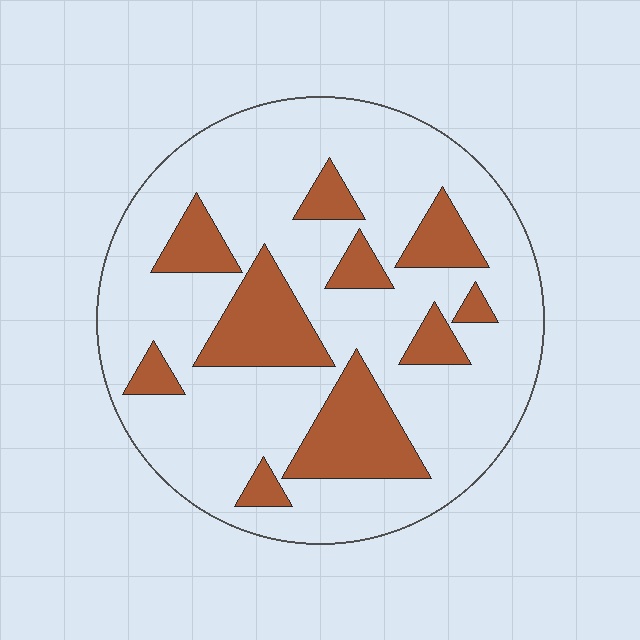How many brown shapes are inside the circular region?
10.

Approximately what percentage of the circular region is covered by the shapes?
Approximately 25%.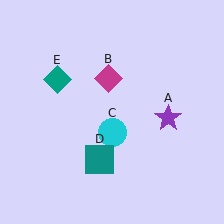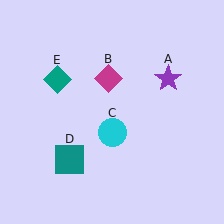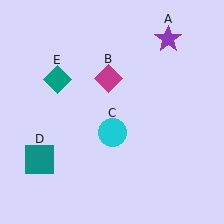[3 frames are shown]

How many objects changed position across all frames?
2 objects changed position: purple star (object A), teal square (object D).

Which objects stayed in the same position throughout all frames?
Magenta diamond (object B) and cyan circle (object C) and teal diamond (object E) remained stationary.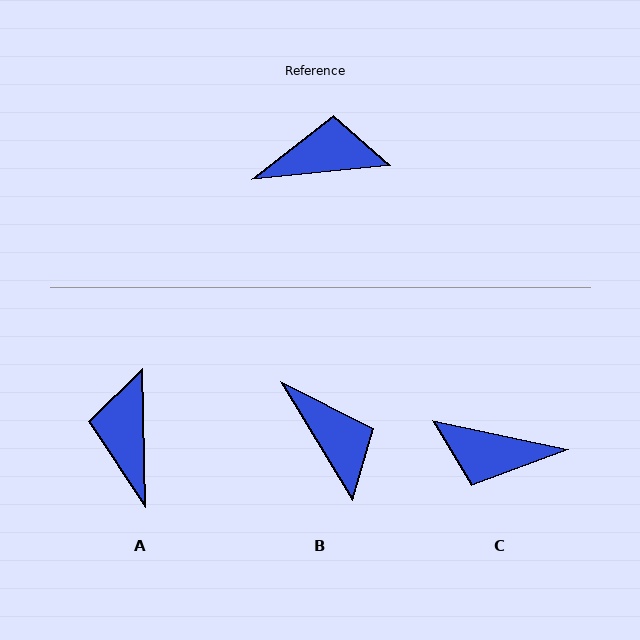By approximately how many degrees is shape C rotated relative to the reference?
Approximately 162 degrees counter-clockwise.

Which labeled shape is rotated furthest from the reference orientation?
C, about 162 degrees away.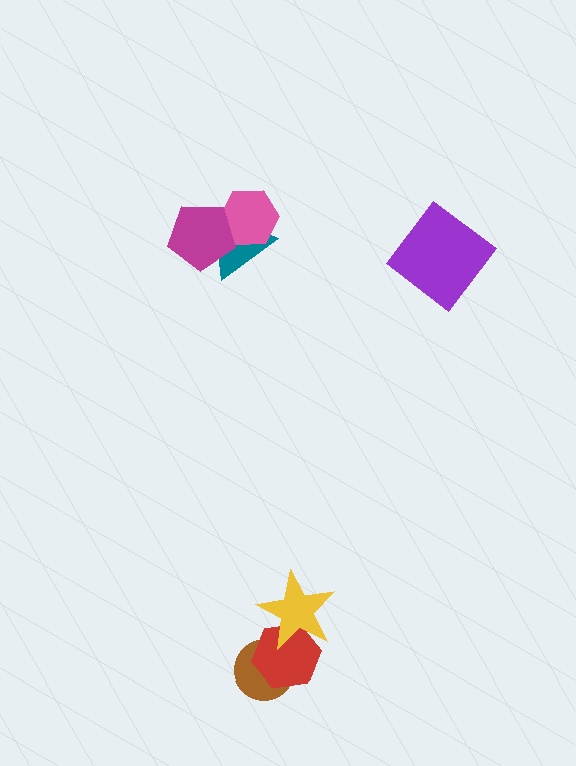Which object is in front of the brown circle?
The red hexagon is in front of the brown circle.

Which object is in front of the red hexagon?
The yellow star is in front of the red hexagon.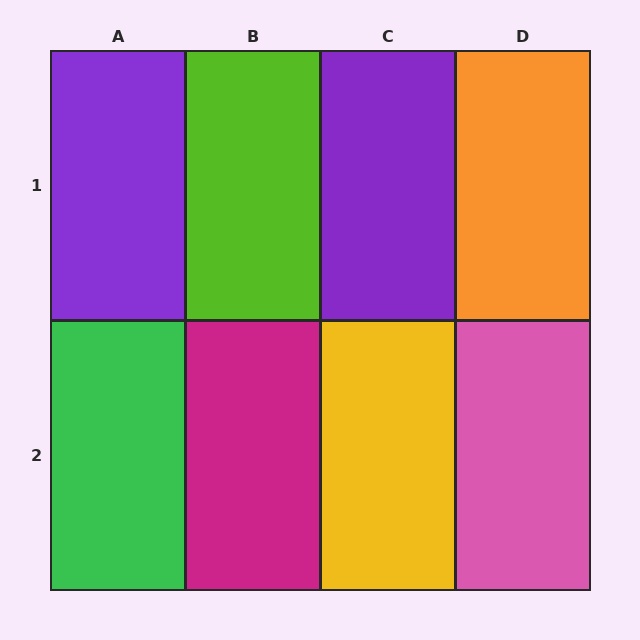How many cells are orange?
1 cell is orange.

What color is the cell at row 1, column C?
Purple.